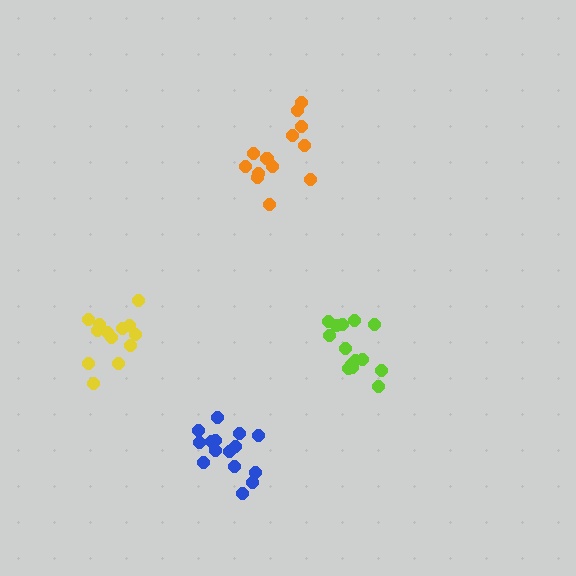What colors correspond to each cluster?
The clusters are colored: yellow, orange, lime, blue.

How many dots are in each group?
Group 1: 13 dots, Group 2: 13 dots, Group 3: 14 dots, Group 4: 15 dots (55 total).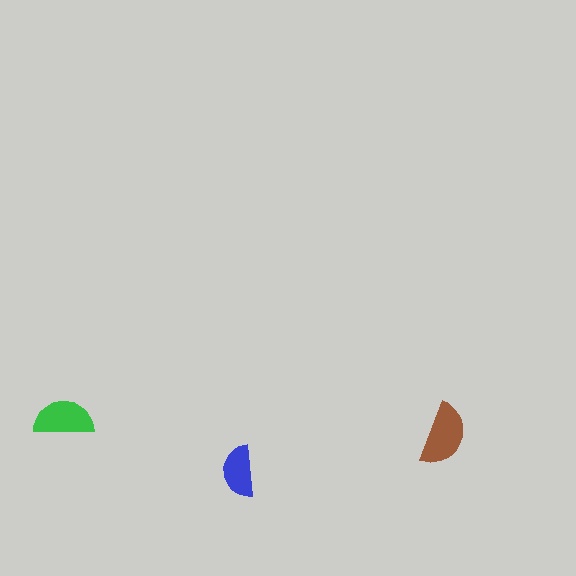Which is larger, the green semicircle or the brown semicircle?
The brown one.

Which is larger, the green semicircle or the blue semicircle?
The green one.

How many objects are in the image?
There are 3 objects in the image.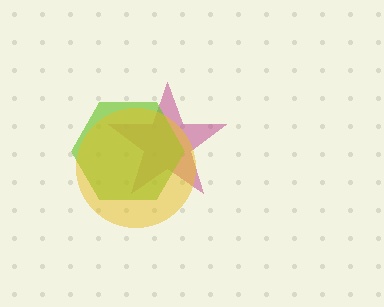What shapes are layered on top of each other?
The layered shapes are: a magenta star, a lime hexagon, a yellow circle.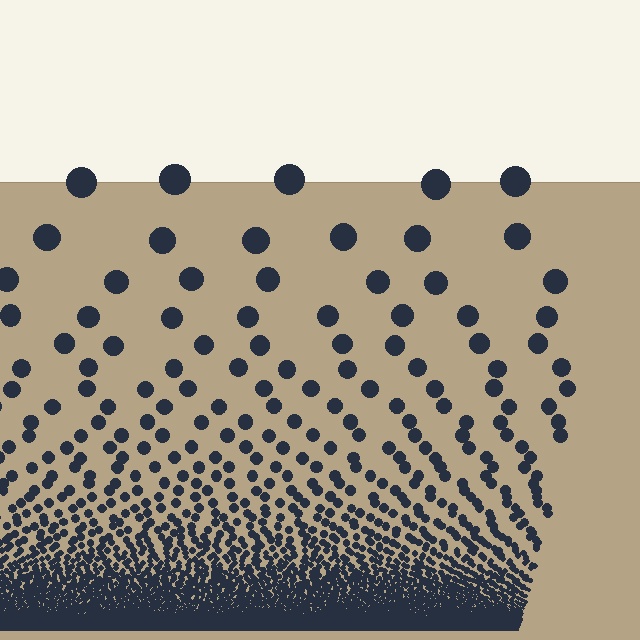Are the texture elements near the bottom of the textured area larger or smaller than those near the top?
Smaller. The gradient is inverted — elements near the bottom are smaller and denser.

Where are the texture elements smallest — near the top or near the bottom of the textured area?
Near the bottom.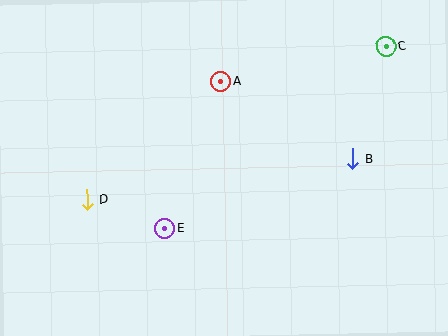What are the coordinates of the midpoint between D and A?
The midpoint between D and A is at (154, 140).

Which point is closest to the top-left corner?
Point D is closest to the top-left corner.